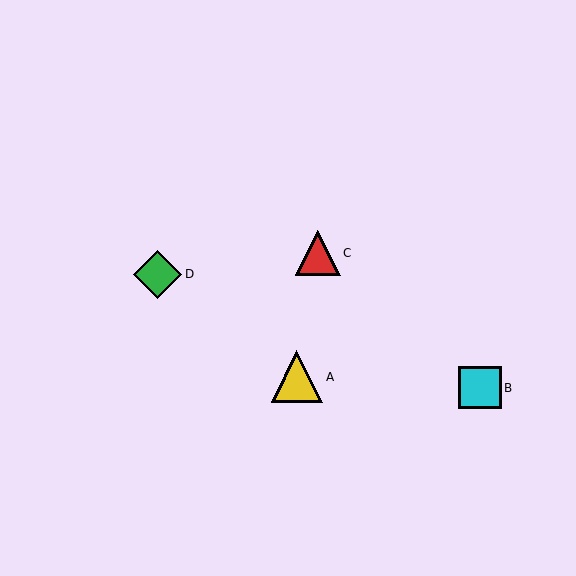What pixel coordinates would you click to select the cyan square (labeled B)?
Click at (480, 388) to select the cyan square B.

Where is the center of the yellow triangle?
The center of the yellow triangle is at (297, 377).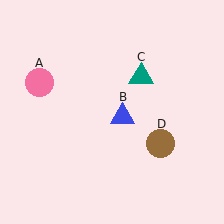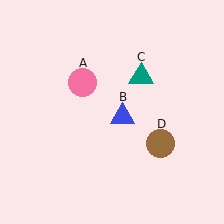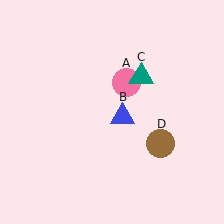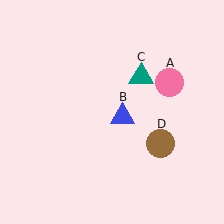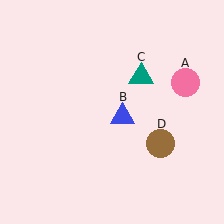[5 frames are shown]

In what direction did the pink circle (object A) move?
The pink circle (object A) moved right.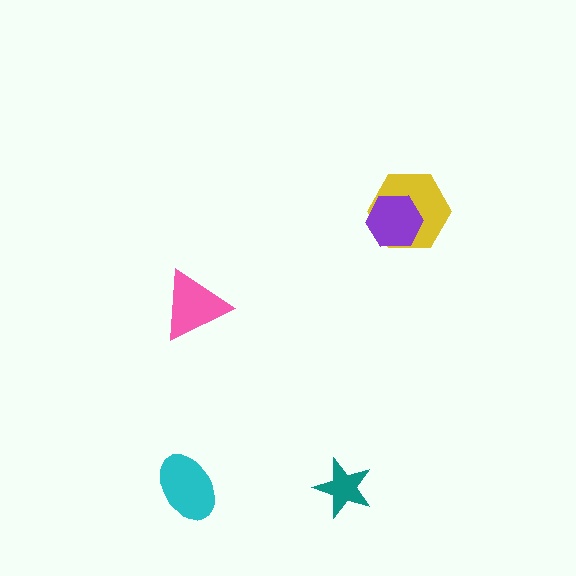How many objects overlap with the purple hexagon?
1 object overlaps with the purple hexagon.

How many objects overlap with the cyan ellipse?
0 objects overlap with the cyan ellipse.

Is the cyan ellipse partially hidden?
No, no other shape covers it.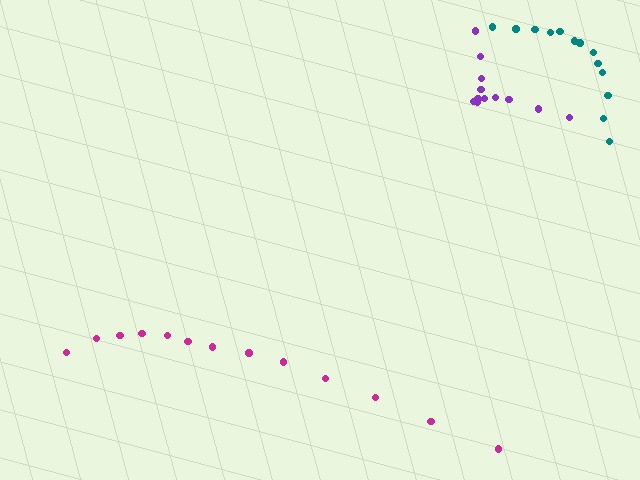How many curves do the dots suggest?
There are 3 distinct paths.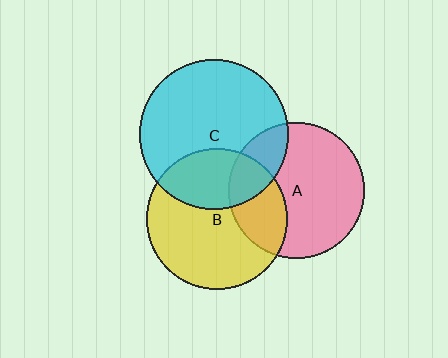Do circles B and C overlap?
Yes.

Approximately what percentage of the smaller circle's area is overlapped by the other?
Approximately 30%.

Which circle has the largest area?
Circle C (cyan).